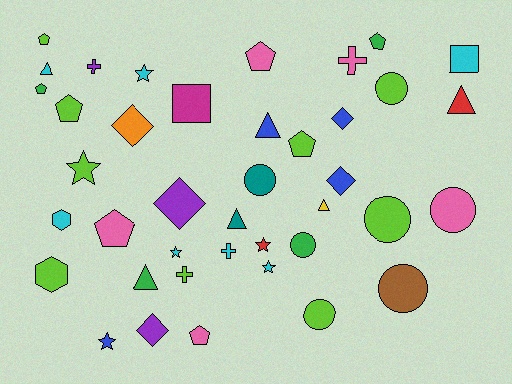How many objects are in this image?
There are 40 objects.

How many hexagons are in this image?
There are 2 hexagons.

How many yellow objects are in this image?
There is 1 yellow object.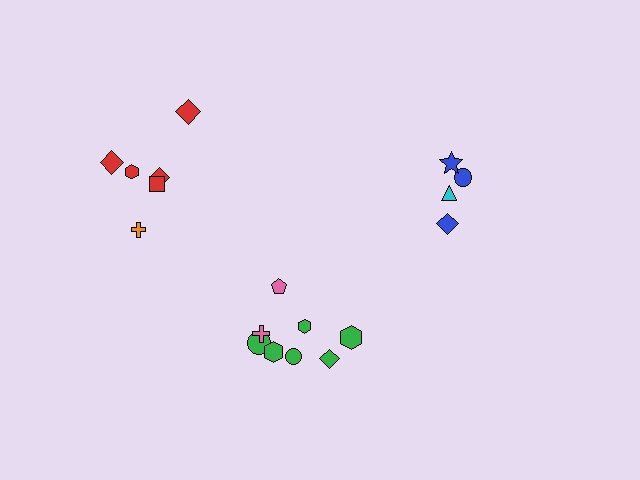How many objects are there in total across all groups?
There are 18 objects.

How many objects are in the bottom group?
There are 8 objects.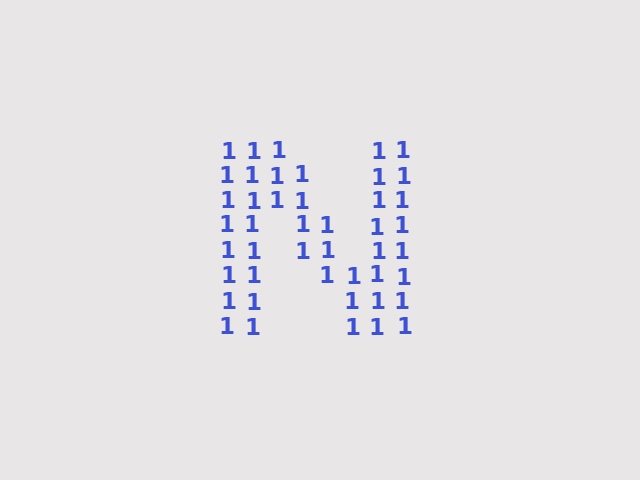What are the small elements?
The small elements are digit 1's.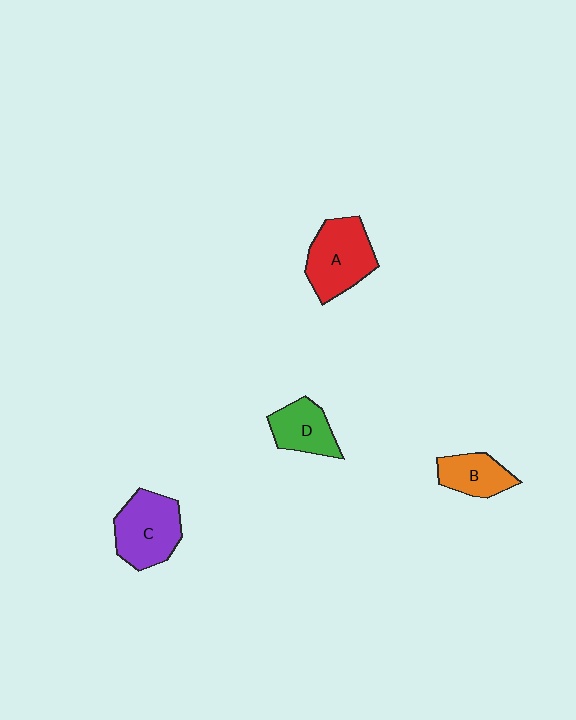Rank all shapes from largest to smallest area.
From largest to smallest: A (red), C (purple), D (green), B (orange).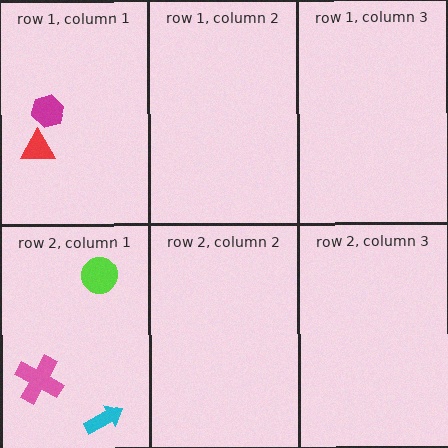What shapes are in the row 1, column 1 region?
The magenta hexagon, the red triangle.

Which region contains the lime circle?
The row 2, column 1 region.